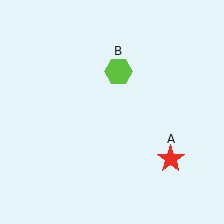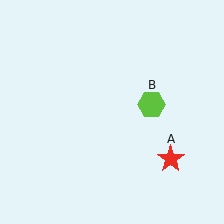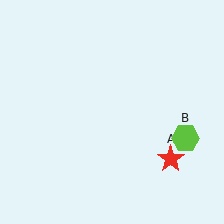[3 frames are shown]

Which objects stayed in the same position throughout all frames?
Red star (object A) remained stationary.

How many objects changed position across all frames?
1 object changed position: lime hexagon (object B).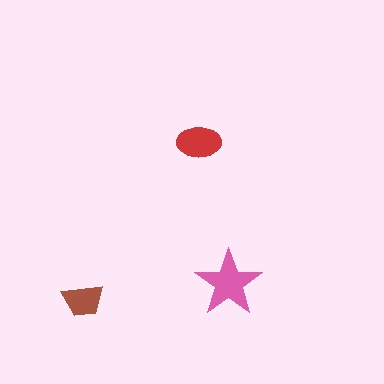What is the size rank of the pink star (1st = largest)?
1st.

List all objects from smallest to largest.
The brown trapezoid, the red ellipse, the pink star.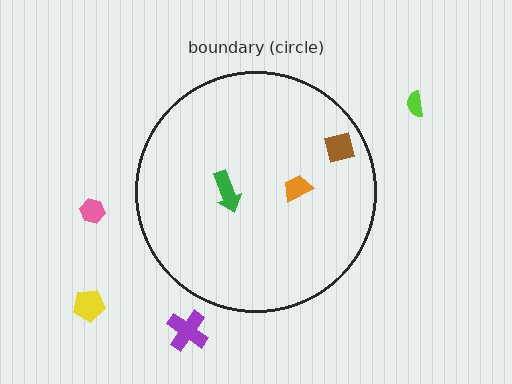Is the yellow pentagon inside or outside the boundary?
Outside.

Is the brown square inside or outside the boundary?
Inside.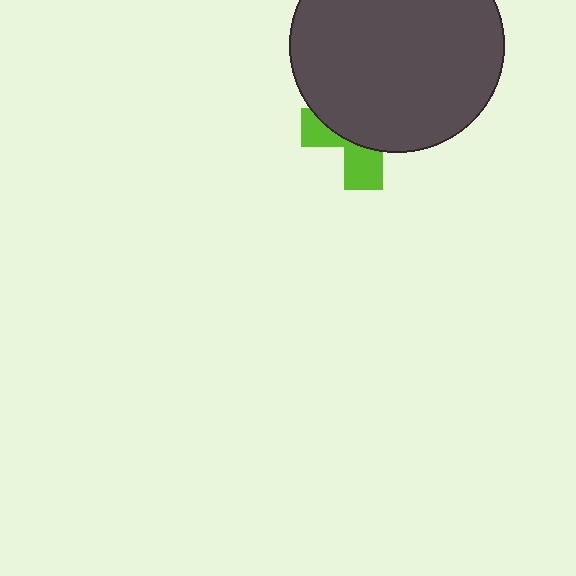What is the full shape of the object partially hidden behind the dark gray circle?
The partially hidden object is a lime cross.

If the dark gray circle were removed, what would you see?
You would see the complete lime cross.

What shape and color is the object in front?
The object in front is a dark gray circle.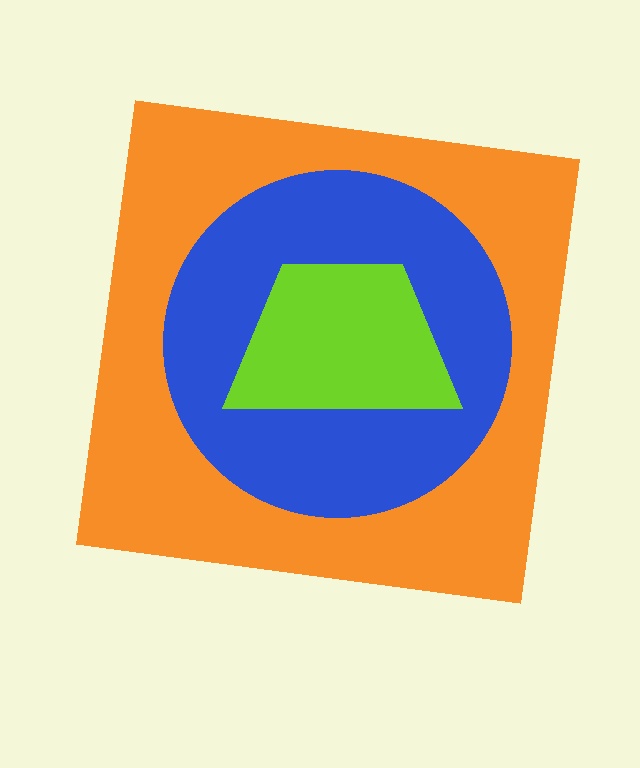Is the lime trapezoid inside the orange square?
Yes.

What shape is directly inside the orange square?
The blue circle.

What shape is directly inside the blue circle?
The lime trapezoid.